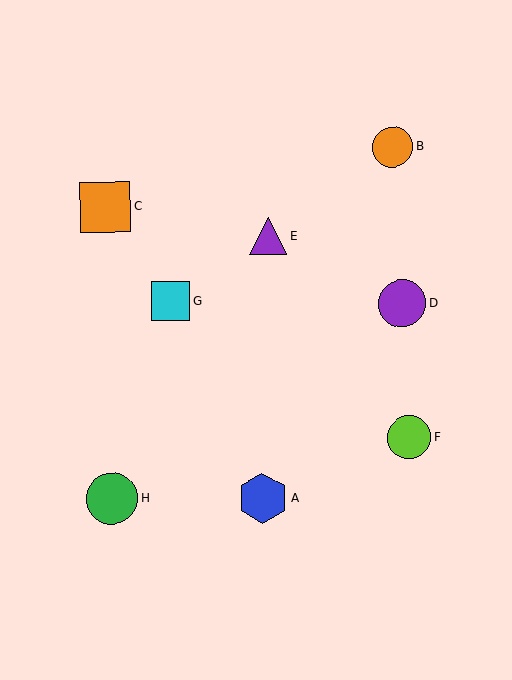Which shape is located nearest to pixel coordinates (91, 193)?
The orange square (labeled C) at (105, 207) is nearest to that location.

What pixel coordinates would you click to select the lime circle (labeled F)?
Click at (410, 438) to select the lime circle F.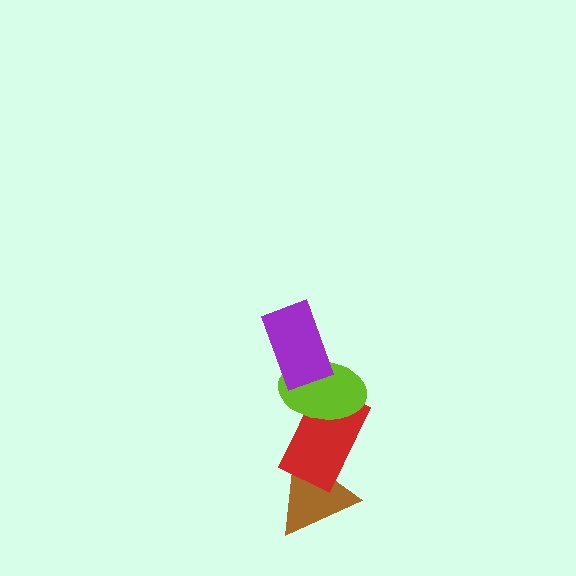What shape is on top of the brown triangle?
The red rectangle is on top of the brown triangle.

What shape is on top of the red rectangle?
The lime ellipse is on top of the red rectangle.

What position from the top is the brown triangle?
The brown triangle is 4th from the top.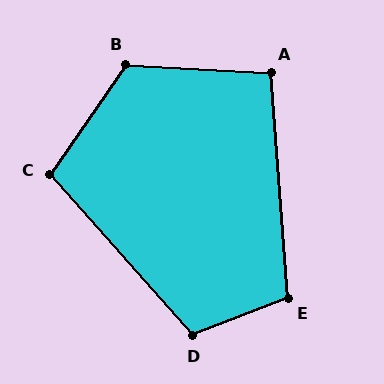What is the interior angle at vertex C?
Approximately 104 degrees (obtuse).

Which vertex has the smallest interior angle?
A, at approximately 97 degrees.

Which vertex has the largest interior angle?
B, at approximately 122 degrees.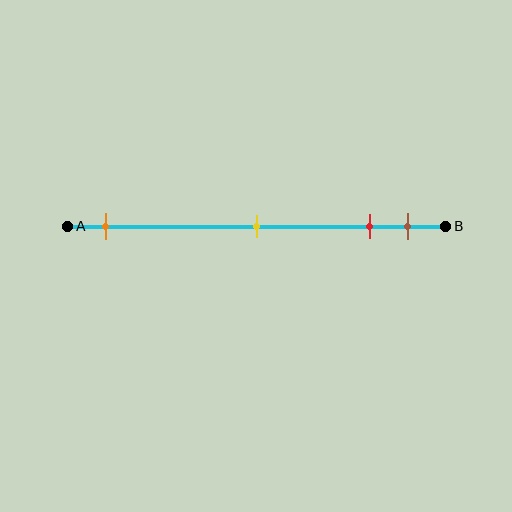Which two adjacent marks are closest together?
The red and brown marks are the closest adjacent pair.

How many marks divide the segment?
There are 4 marks dividing the segment.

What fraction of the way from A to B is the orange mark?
The orange mark is approximately 10% (0.1) of the way from A to B.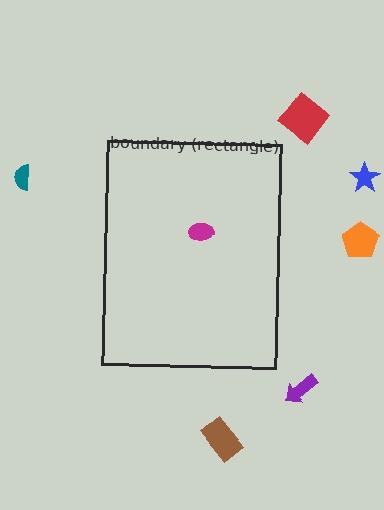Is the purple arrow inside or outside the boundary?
Outside.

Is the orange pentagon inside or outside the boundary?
Outside.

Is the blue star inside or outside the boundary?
Outside.